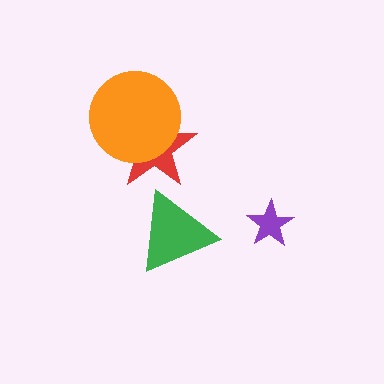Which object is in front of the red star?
The orange circle is in front of the red star.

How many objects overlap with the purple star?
0 objects overlap with the purple star.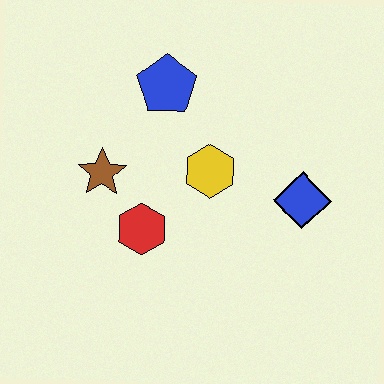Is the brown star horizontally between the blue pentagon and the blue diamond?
No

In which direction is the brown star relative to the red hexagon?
The brown star is above the red hexagon.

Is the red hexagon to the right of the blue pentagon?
No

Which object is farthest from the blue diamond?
The brown star is farthest from the blue diamond.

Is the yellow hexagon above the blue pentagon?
No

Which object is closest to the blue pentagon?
The yellow hexagon is closest to the blue pentagon.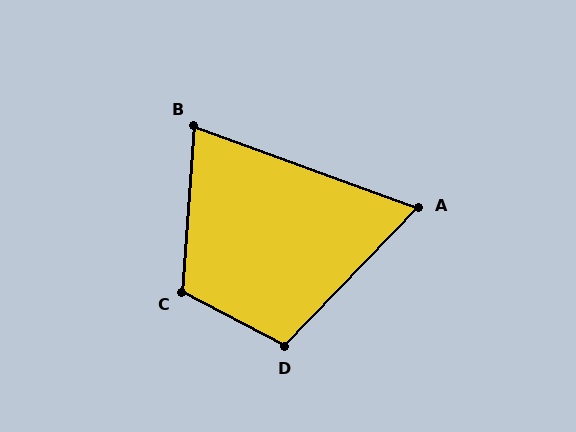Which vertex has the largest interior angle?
C, at approximately 114 degrees.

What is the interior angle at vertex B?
Approximately 74 degrees (acute).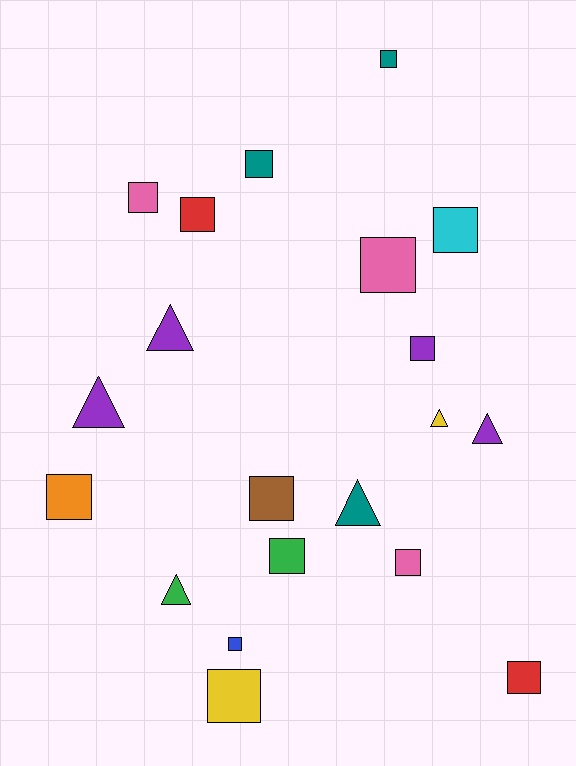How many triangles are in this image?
There are 6 triangles.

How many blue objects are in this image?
There is 1 blue object.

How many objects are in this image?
There are 20 objects.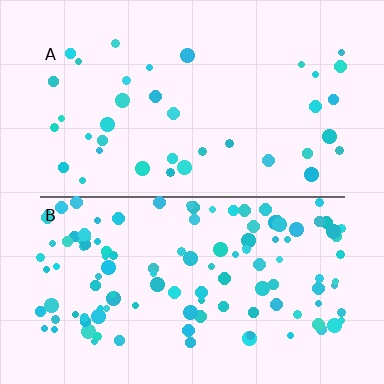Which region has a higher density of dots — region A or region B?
B (the bottom).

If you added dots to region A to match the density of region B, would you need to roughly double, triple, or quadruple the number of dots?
Approximately triple.